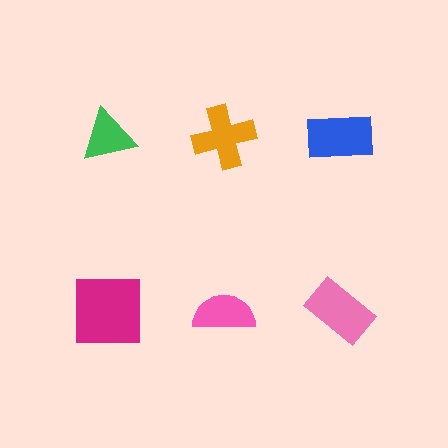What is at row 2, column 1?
A magenta square.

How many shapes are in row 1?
3 shapes.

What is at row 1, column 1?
A green triangle.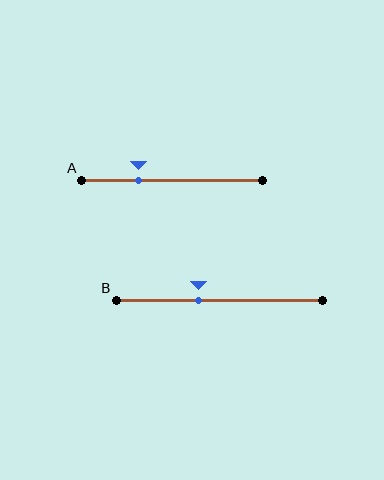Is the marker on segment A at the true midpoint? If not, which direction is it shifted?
No, the marker on segment A is shifted to the left by about 18% of the segment length.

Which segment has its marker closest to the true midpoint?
Segment B has its marker closest to the true midpoint.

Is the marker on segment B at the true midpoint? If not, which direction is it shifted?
No, the marker on segment B is shifted to the left by about 10% of the segment length.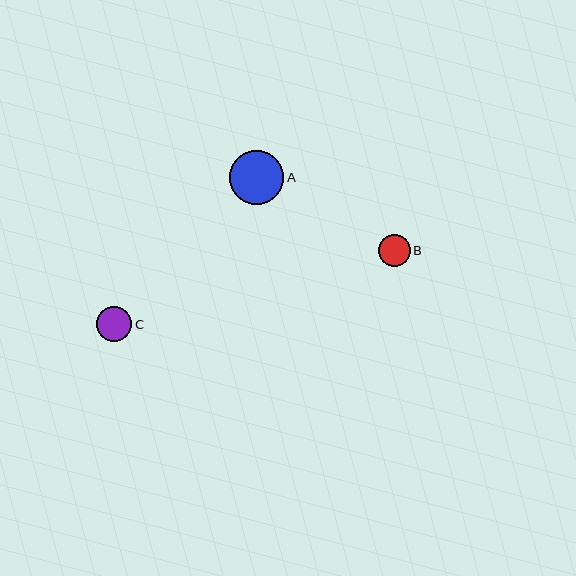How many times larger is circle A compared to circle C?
Circle A is approximately 1.5 times the size of circle C.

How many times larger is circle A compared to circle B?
Circle A is approximately 1.7 times the size of circle B.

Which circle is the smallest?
Circle B is the smallest with a size of approximately 32 pixels.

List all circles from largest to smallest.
From largest to smallest: A, C, B.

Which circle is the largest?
Circle A is the largest with a size of approximately 54 pixels.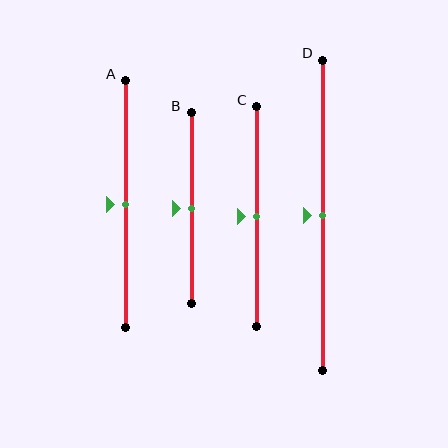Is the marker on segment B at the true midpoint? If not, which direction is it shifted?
Yes, the marker on segment B is at the true midpoint.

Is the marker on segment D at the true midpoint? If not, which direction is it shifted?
Yes, the marker on segment D is at the true midpoint.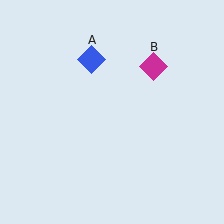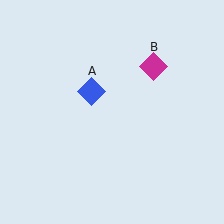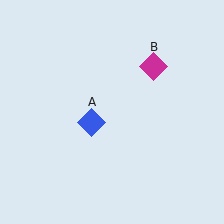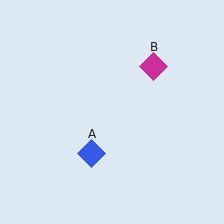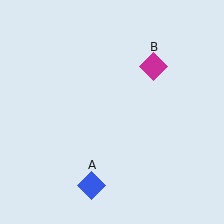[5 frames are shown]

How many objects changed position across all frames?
1 object changed position: blue diamond (object A).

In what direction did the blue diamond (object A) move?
The blue diamond (object A) moved down.